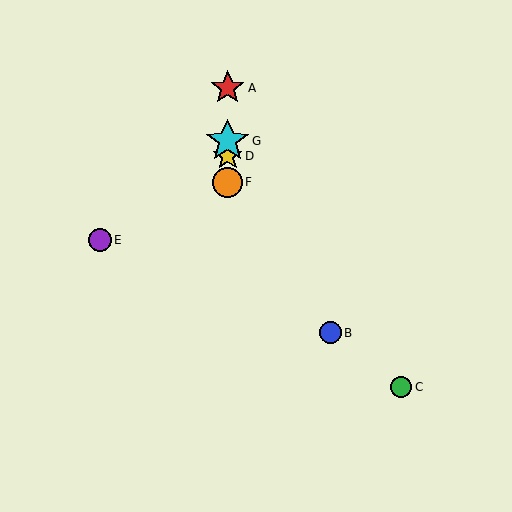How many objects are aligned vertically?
4 objects (A, D, F, G) are aligned vertically.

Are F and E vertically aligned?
No, F is at x≈228 and E is at x≈100.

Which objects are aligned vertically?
Objects A, D, F, G are aligned vertically.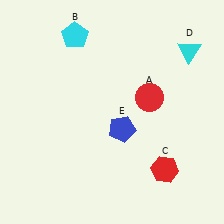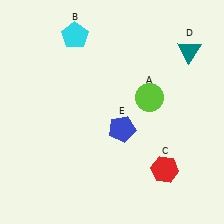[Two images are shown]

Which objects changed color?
A changed from red to lime. D changed from cyan to teal.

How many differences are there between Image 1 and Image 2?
There are 2 differences between the two images.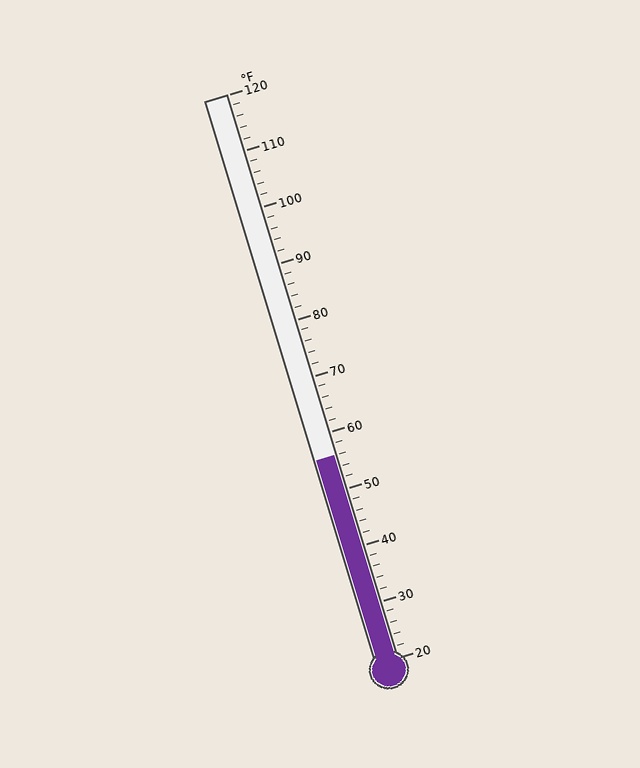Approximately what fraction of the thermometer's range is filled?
The thermometer is filled to approximately 35% of its range.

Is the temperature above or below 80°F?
The temperature is below 80°F.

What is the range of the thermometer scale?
The thermometer scale ranges from 20°F to 120°F.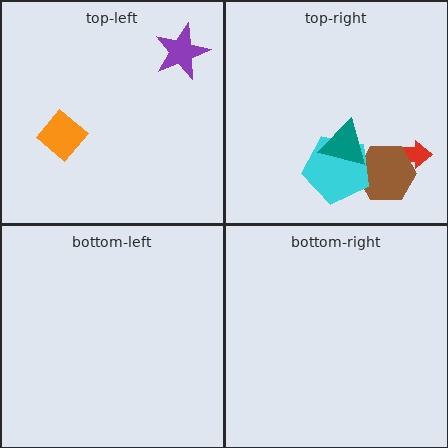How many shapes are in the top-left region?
2.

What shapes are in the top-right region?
The red arrow, the brown hexagon, the cyan pentagon, the teal triangle.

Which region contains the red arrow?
The top-right region.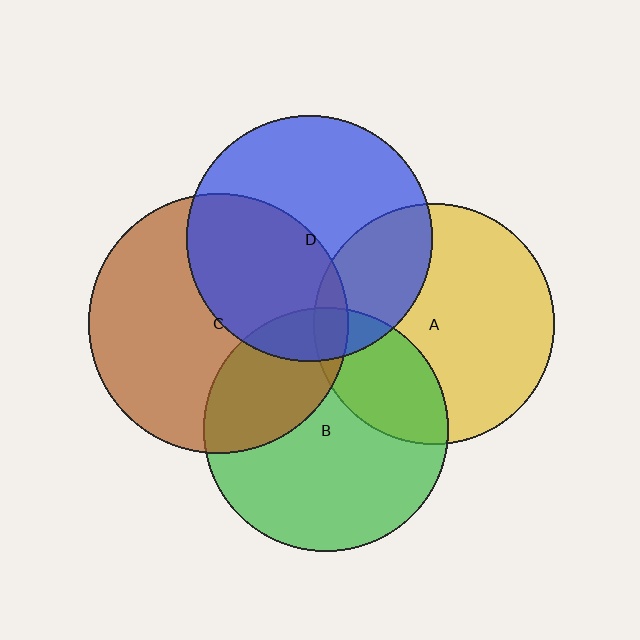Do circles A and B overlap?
Yes.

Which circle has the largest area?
Circle C (brown).